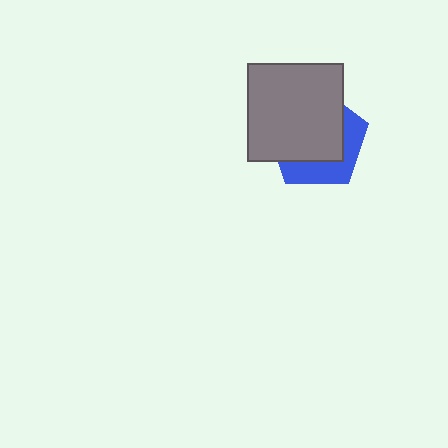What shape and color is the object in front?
The object in front is a gray rectangle.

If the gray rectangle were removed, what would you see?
You would see the complete blue pentagon.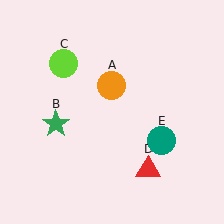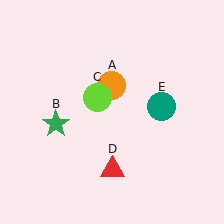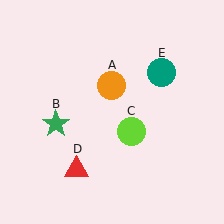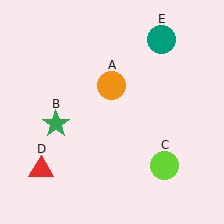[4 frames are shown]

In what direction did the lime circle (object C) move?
The lime circle (object C) moved down and to the right.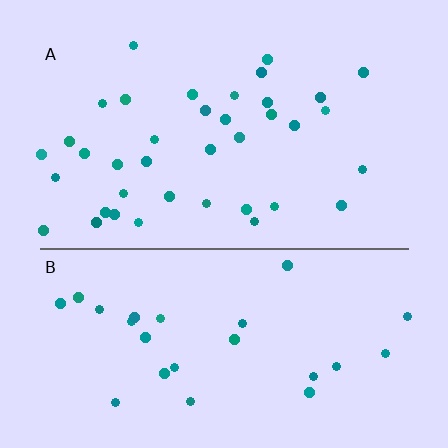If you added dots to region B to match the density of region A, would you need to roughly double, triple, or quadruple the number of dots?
Approximately double.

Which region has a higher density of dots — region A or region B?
A (the top).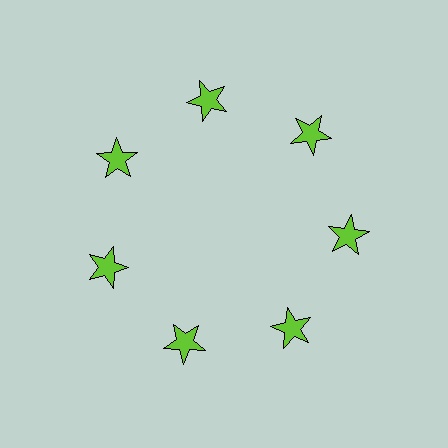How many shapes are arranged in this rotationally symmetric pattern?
There are 7 shapes, arranged in 7 groups of 1.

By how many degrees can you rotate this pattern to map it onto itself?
The pattern maps onto itself every 51 degrees of rotation.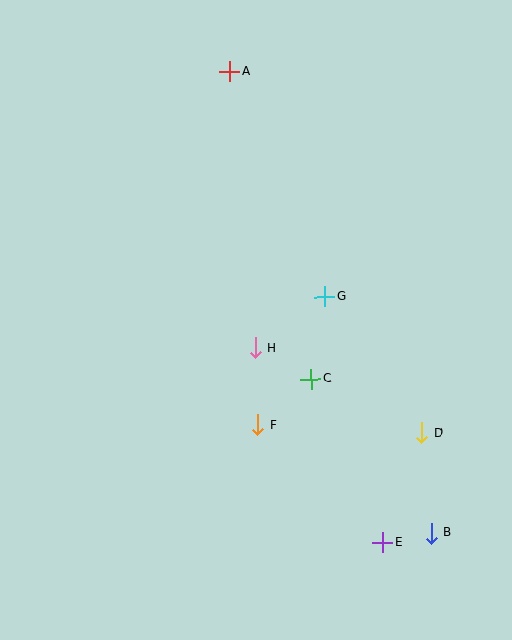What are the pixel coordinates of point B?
Point B is at (431, 533).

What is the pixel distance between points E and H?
The distance between E and H is 233 pixels.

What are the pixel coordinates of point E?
Point E is at (383, 542).